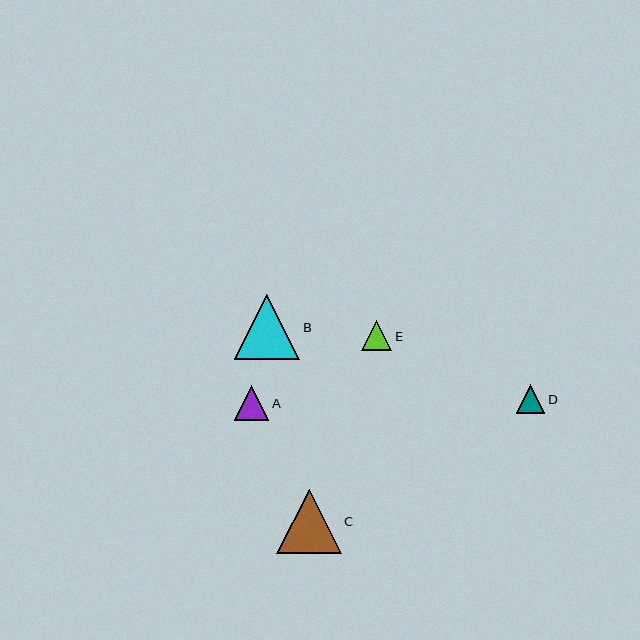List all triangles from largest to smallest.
From largest to smallest: B, C, A, E, D.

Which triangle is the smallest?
Triangle D is the smallest with a size of approximately 28 pixels.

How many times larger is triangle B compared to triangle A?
Triangle B is approximately 1.9 times the size of triangle A.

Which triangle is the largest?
Triangle B is the largest with a size of approximately 65 pixels.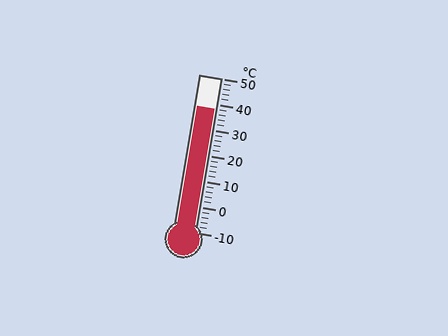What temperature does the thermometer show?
The thermometer shows approximately 38°C.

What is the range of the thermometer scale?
The thermometer scale ranges from -10°C to 50°C.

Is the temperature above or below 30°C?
The temperature is above 30°C.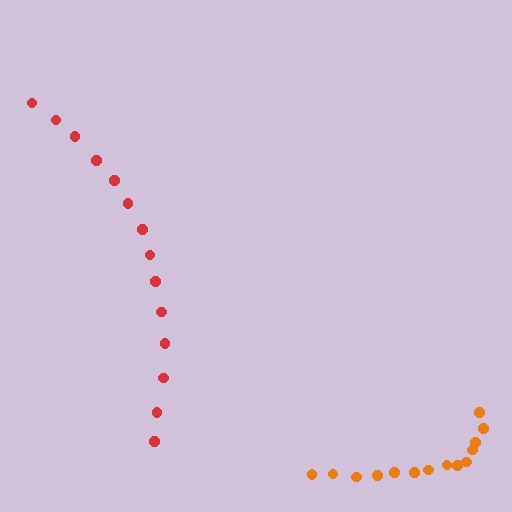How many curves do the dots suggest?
There are 2 distinct paths.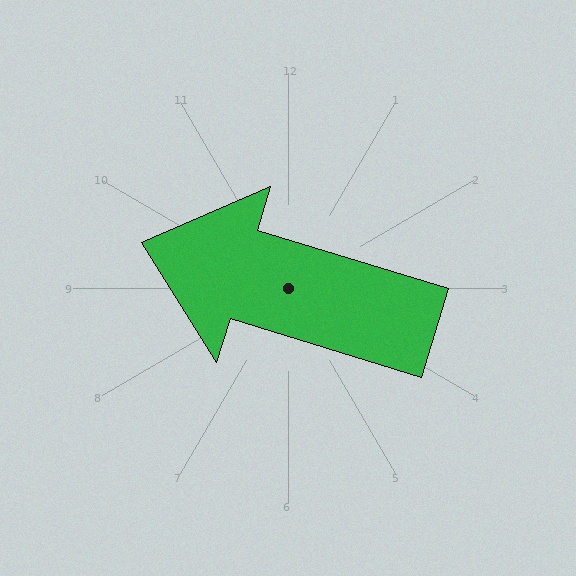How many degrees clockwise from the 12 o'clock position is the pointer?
Approximately 287 degrees.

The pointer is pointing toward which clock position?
Roughly 10 o'clock.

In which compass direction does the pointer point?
West.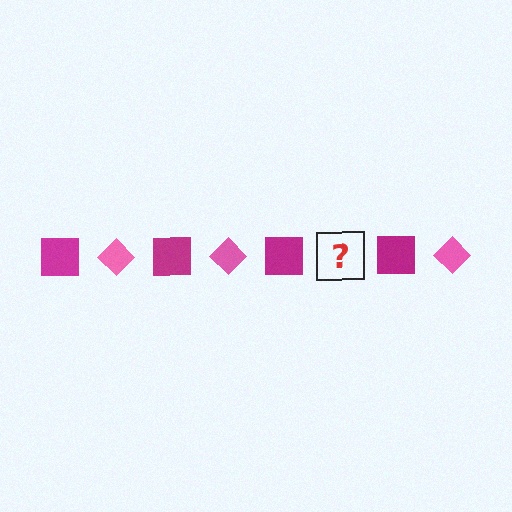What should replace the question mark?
The question mark should be replaced with a pink diamond.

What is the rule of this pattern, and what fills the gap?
The rule is that the pattern alternates between magenta square and pink diamond. The gap should be filled with a pink diamond.